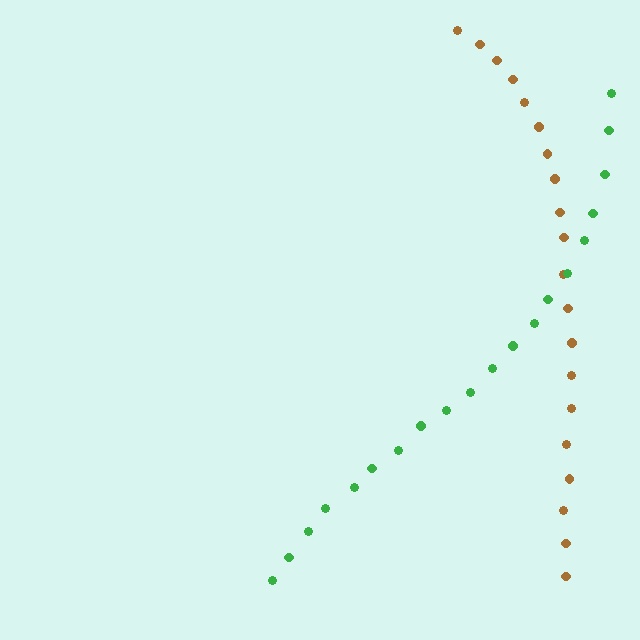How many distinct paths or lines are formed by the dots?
There are 2 distinct paths.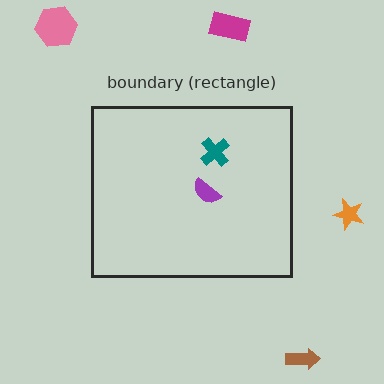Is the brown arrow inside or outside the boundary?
Outside.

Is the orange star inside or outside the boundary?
Outside.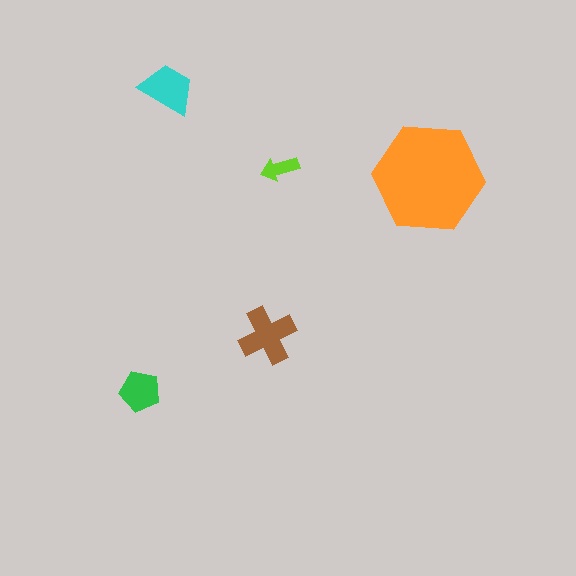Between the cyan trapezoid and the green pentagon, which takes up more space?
The cyan trapezoid.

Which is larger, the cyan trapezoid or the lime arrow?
The cyan trapezoid.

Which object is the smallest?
The lime arrow.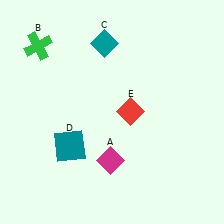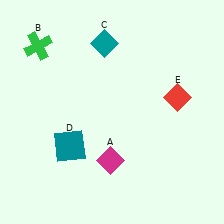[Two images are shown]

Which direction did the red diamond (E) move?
The red diamond (E) moved right.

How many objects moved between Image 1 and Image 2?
1 object moved between the two images.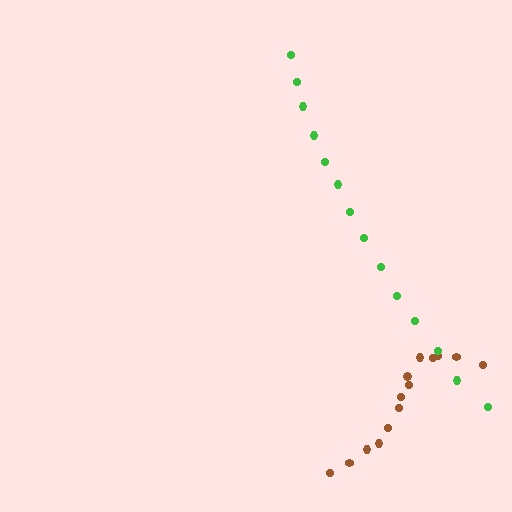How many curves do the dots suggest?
There are 2 distinct paths.